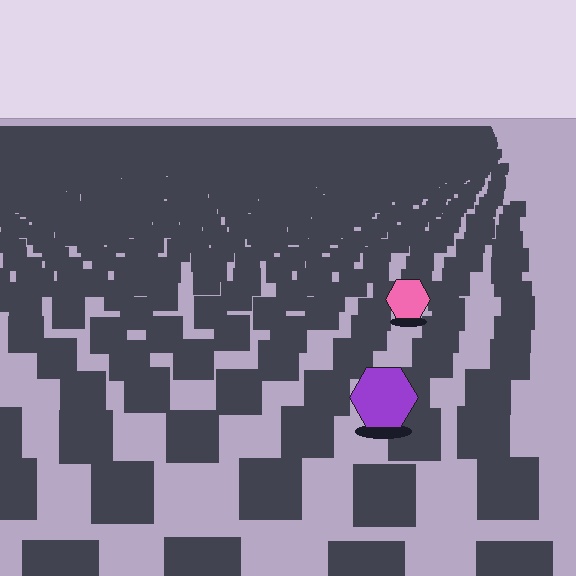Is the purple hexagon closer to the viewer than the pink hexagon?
Yes. The purple hexagon is closer — you can tell from the texture gradient: the ground texture is coarser near it.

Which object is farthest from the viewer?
The pink hexagon is farthest from the viewer. It appears smaller and the ground texture around it is denser.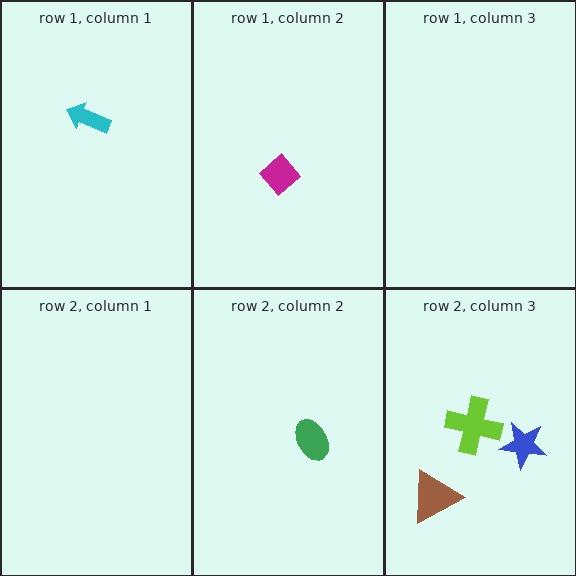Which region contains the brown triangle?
The row 2, column 3 region.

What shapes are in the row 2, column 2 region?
The green ellipse.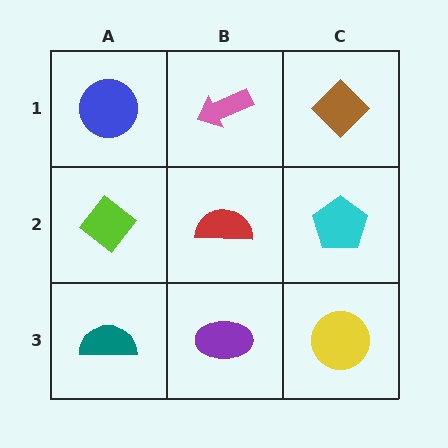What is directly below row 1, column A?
A lime diamond.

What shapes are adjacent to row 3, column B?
A red semicircle (row 2, column B), a teal semicircle (row 3, column A), a yellow circle (row 3, column C).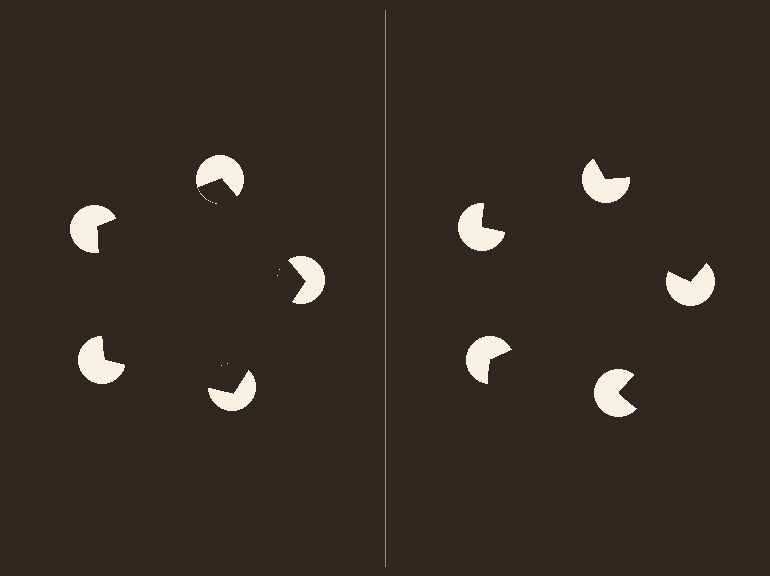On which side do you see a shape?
An illusory pentagon appears on the left side. On the right side the wedge cuts are rotated, so no coherent shape forms.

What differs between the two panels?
The pac-man discs are positioned identically on both sides; only the wedge orientations differ. On the left they align to a pentagon; on the right they are misaligned.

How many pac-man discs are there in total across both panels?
10 — 5 on each side.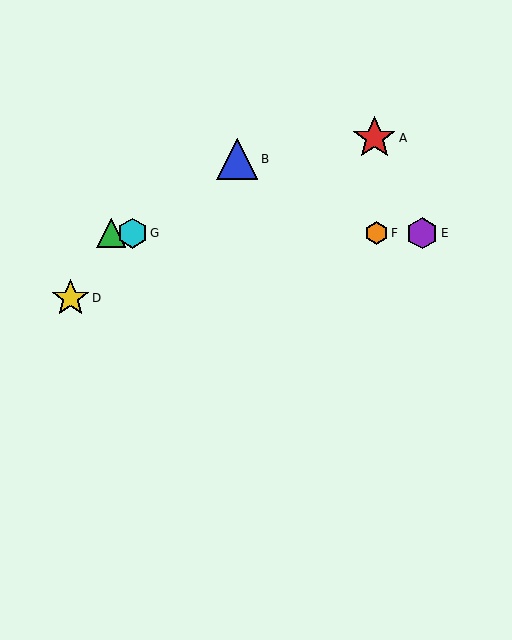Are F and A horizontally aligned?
No, F is at y≈233 and A is at y≈138.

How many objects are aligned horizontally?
4 objects (C, E, F, G) are aligned horizontally.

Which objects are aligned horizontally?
Objects C, E, F, G are aligned horizontally.